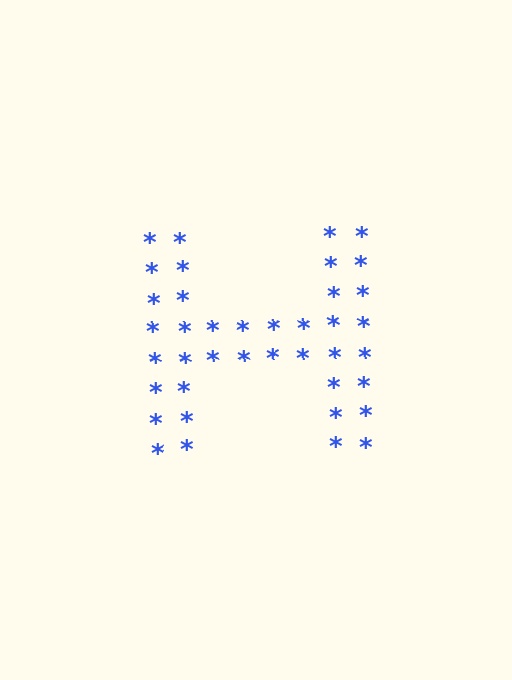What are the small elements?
The small elements are asterisks.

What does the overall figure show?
The overall figure shows the letter H.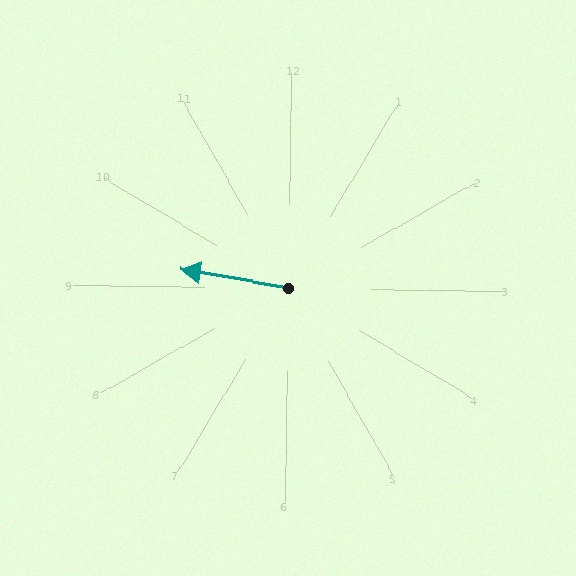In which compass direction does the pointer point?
West.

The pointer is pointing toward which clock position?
Roughly 9 o'clock.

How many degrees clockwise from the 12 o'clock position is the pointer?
Approximately 279 degrees.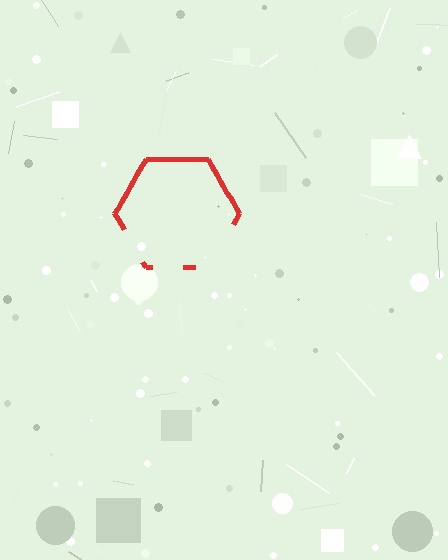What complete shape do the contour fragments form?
The contour fragments form a hexagon.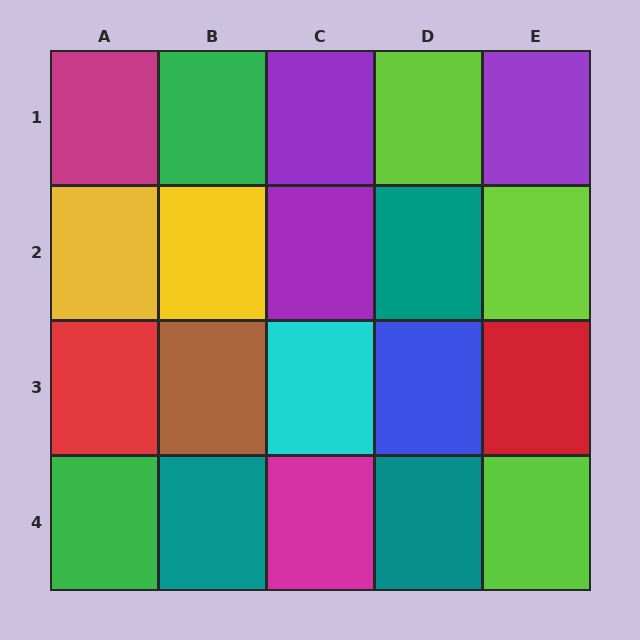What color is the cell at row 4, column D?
Teal.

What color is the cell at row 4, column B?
Teal.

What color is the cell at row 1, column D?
Lime.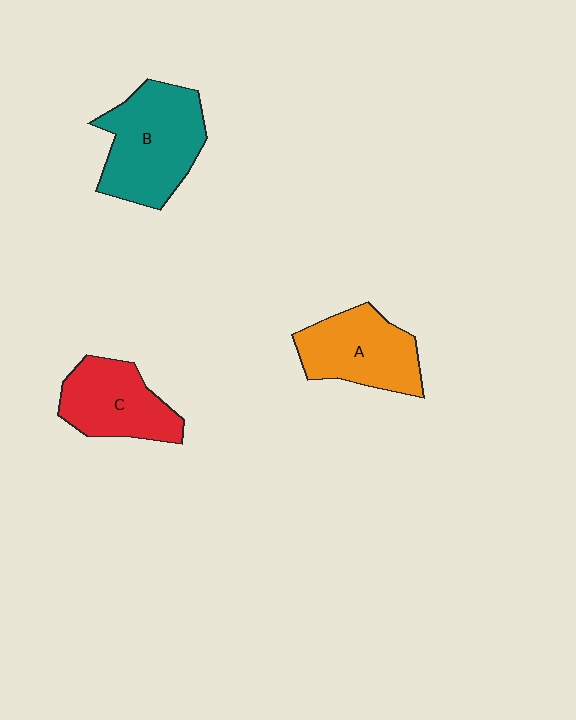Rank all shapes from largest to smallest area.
From largest to smallest: B (teal), A (orange), C (red).